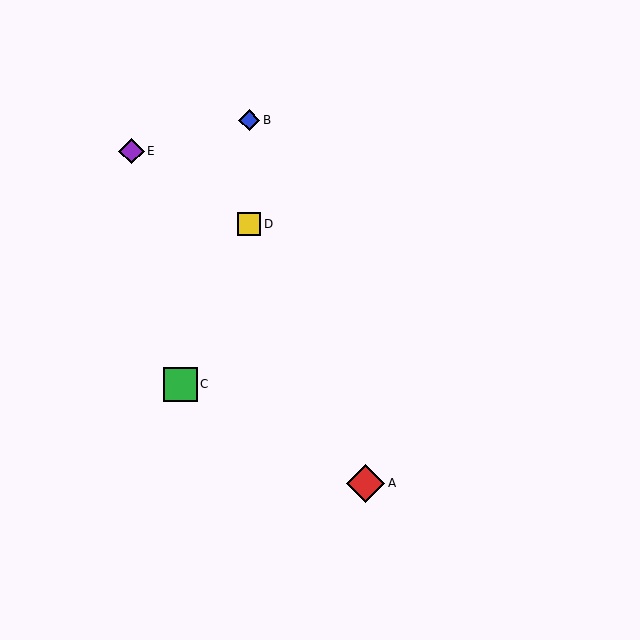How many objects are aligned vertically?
2 objects (B, D) are aligned vertically.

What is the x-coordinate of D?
Object D is at x≈249.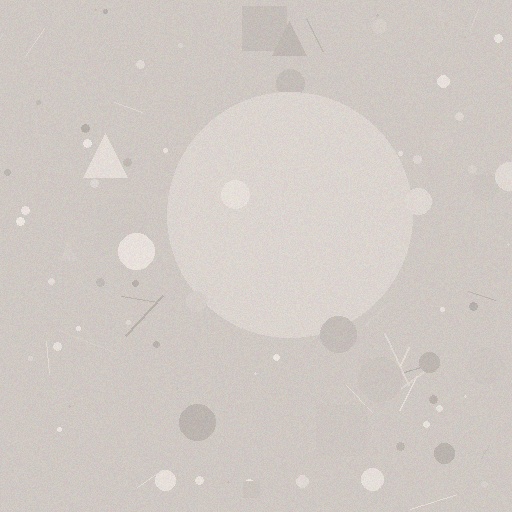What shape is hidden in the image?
A circle is hidden in the image.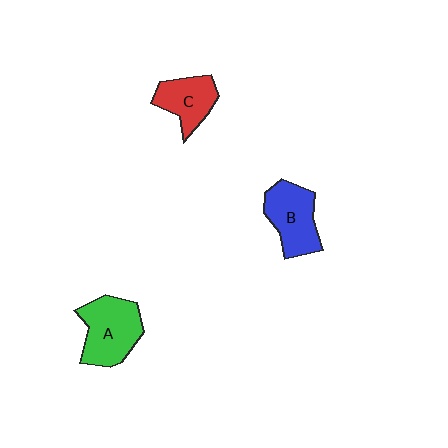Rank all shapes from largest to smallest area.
From largest to smallest: A (green), B (blue), C (red).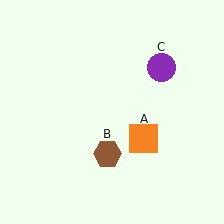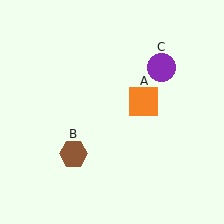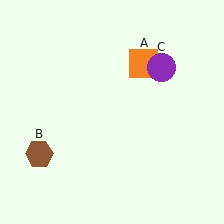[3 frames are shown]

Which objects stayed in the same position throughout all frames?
Purple circle (object C) remained stationary.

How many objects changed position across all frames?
2 objects changed position: orange square (object A), brown hexagon (object B).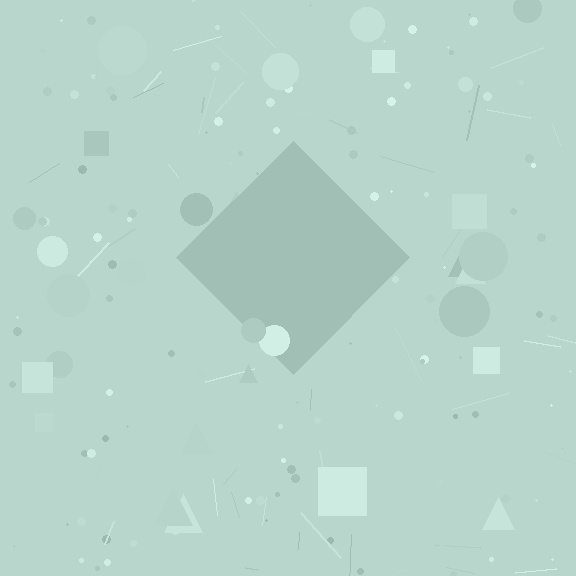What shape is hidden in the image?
A diamond is hidden in the image.